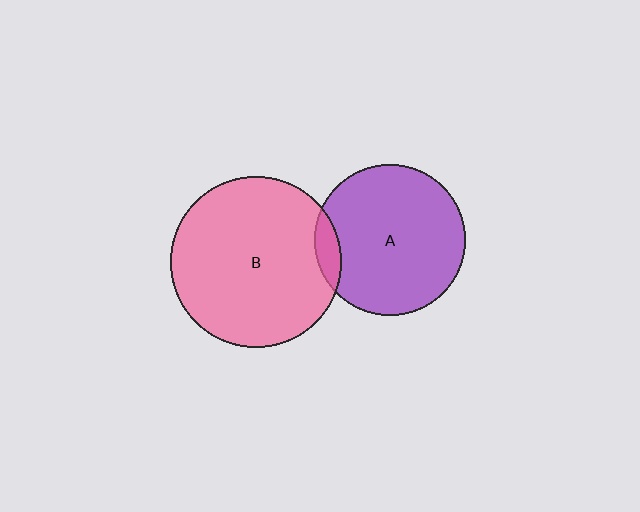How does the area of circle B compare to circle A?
Approximately 1.3 times.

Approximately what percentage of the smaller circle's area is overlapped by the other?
Approximately 10%.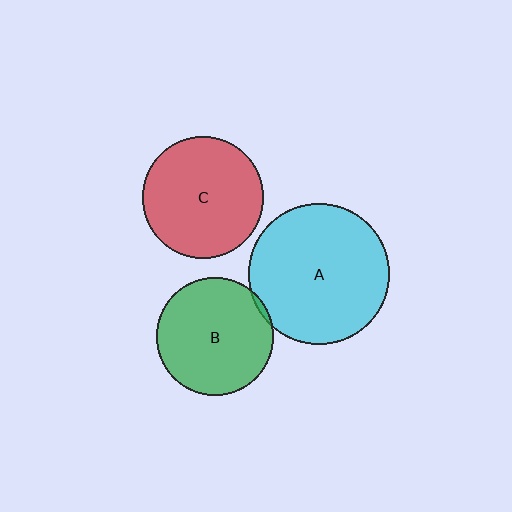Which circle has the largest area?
Circle A (cyan).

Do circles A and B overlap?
Yes.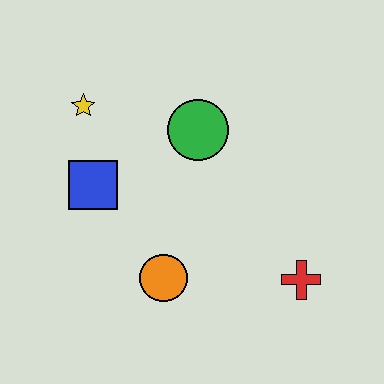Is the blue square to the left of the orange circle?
Yes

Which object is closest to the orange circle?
The blue square is closest to the orange circle.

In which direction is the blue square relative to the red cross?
The blue square is to the left of the red cross.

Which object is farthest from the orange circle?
The yellow star is farthest from the orange circle.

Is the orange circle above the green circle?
No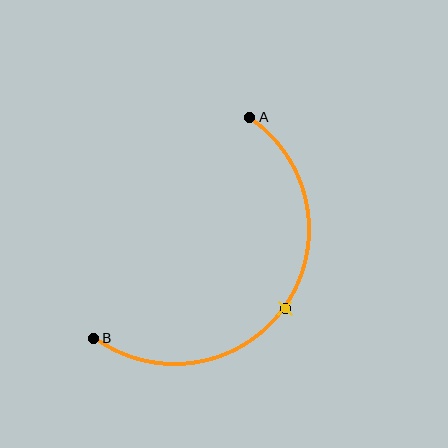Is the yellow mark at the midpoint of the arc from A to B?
Yes. The yellow mark lies on the arc at equal arc-length from both A and B — it is the arc midpoint.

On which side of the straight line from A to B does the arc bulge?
The arc bulges below and to the right of the straight line connecting A and B.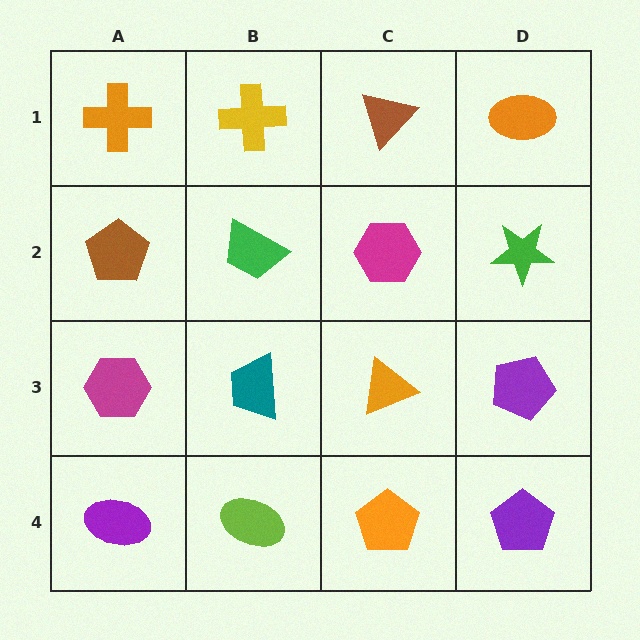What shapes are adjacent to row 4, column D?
A purple pentagon (row 3, column D), an orange pentagon (row 4, column C).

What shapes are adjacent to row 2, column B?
A yellow cross (row 1, column B), a teal trapezoid (row 3, column B), a brown pentagon (row 2, column A), a magenta hexagon (row 2, column C).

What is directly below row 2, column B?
A teal trapezoid.